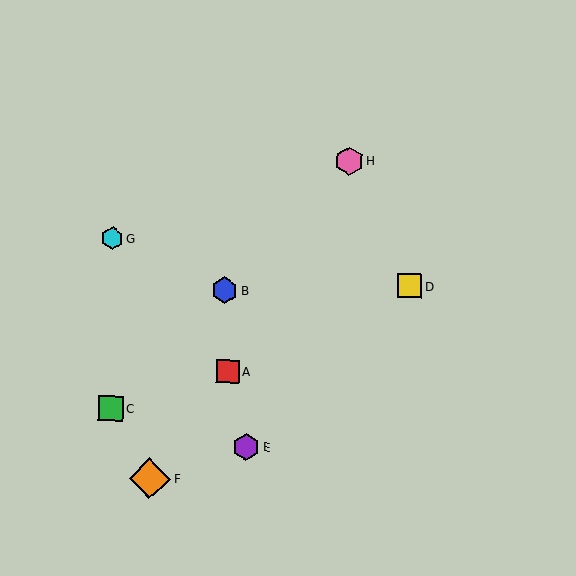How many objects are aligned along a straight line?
3 objects (B, C, H) are aligned along a straight line.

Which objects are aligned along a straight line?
Objects B, C, H are aligned along a straight line.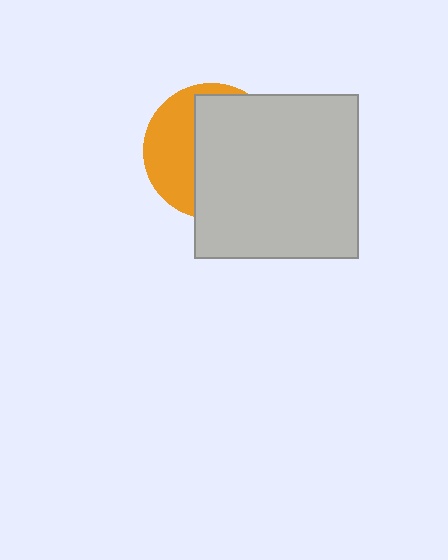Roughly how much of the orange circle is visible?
A small part of it is visible (roughly 36%).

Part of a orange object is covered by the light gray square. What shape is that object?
It is a circle.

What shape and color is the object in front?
The object in front is a light gray square.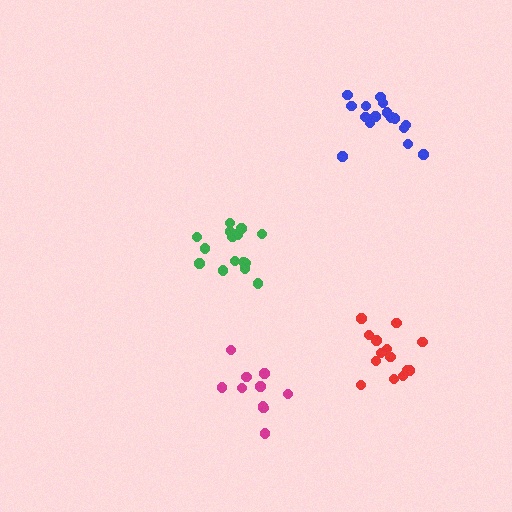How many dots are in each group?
Group 1: 15 dots, Group 2: 14 dots, Group 3: 16 dots, Group 4: 10 dots (55 total).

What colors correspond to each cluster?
The clusters are colored: green, red, blue, magenta.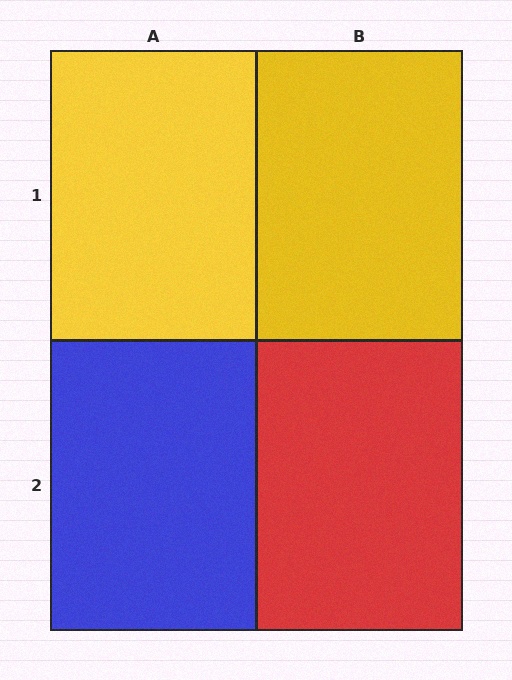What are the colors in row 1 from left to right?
Yellow, yellow.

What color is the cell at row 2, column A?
Blue.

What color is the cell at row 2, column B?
Red.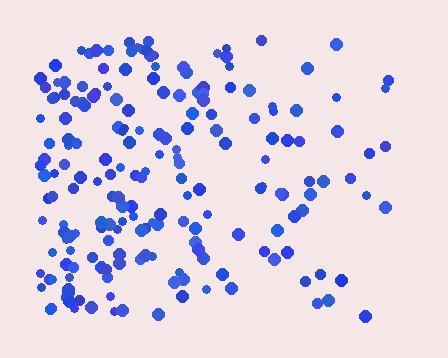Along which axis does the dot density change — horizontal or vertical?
Horizontal.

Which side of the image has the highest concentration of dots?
The left.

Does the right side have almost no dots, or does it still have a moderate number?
Still a moderate number, just noticeably fewer than the left.